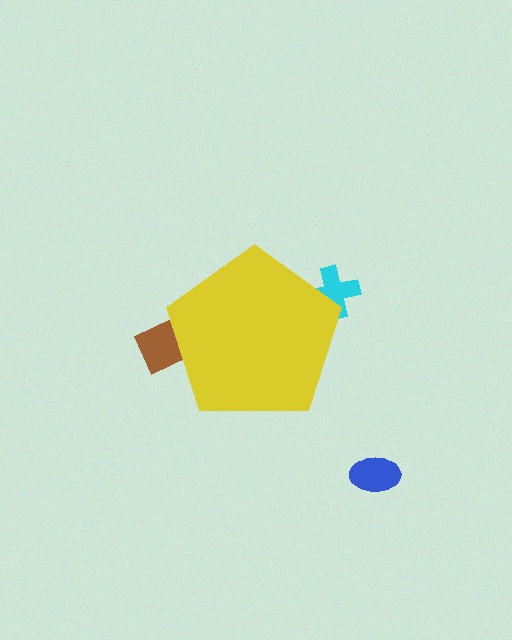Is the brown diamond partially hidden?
Yes, the brown diamond is partially hidden behind the yellow pentagon.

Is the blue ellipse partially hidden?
No, the blue ellipse is fully visible.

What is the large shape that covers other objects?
A yellow pentagon.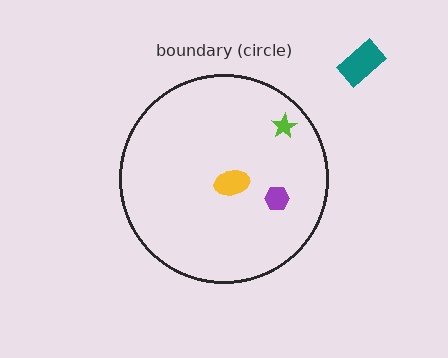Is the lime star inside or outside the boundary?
Inside.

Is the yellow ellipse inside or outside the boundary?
Inside.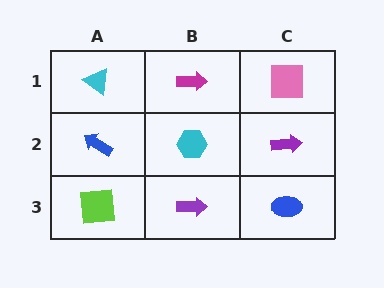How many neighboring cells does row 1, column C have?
2.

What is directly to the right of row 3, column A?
A purple arrow.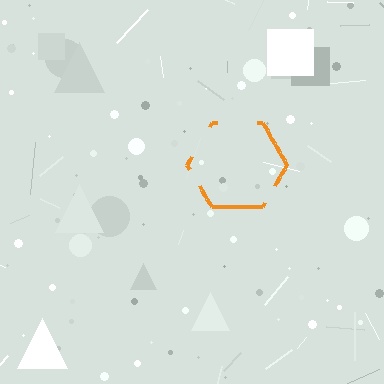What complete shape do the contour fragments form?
The contour fragments form a hexagon.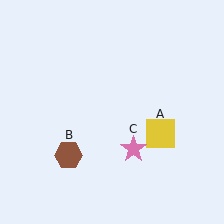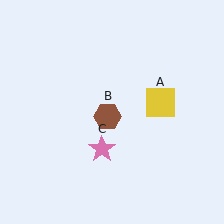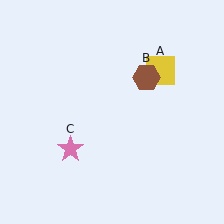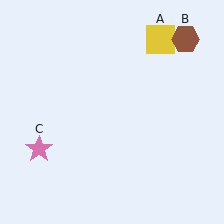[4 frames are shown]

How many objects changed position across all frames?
3 objects changed position: yellow square (object A), brown hexagon (object B), pink star (object C).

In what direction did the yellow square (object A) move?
The yellow square (object A) moved up.